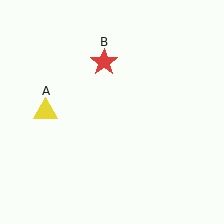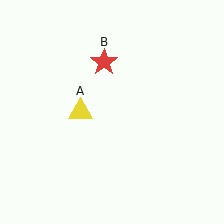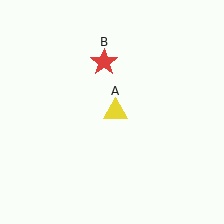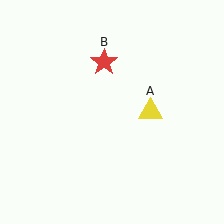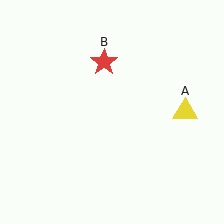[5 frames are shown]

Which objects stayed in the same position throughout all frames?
Red star (object B) remained stationary.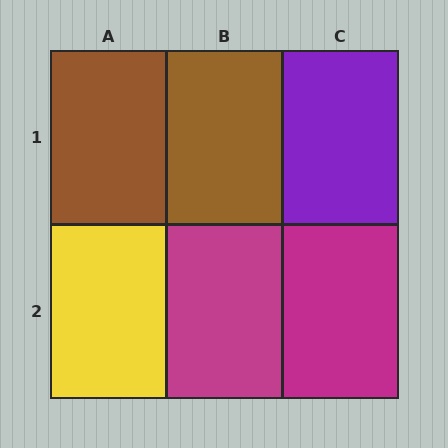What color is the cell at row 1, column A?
Brown.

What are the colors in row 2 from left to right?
Yellow, magenta, magenta.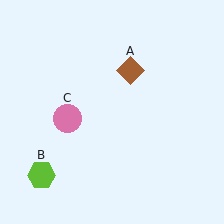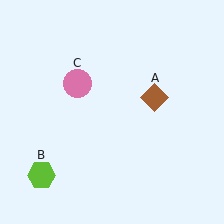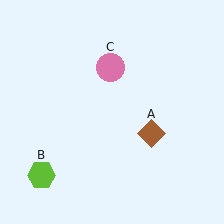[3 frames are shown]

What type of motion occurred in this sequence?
The brown diamond (object A), pink circle (object C) rotated clockwise around the center of the scene.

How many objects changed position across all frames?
2 objects changed position: brown diamond (object A), pink circle (object C).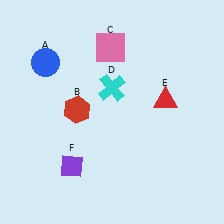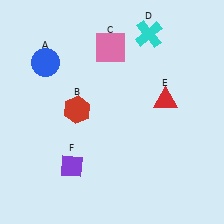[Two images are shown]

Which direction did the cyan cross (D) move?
The cyan cross (D) moved up.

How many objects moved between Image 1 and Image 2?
1 object moved between the two images.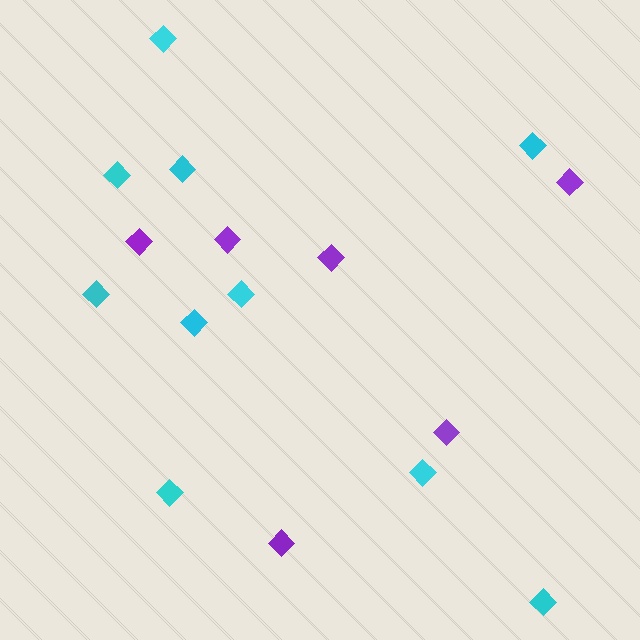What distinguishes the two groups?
There are 2 groups: one group of cyan diamonds (10) and one group of purple diamonds (6).